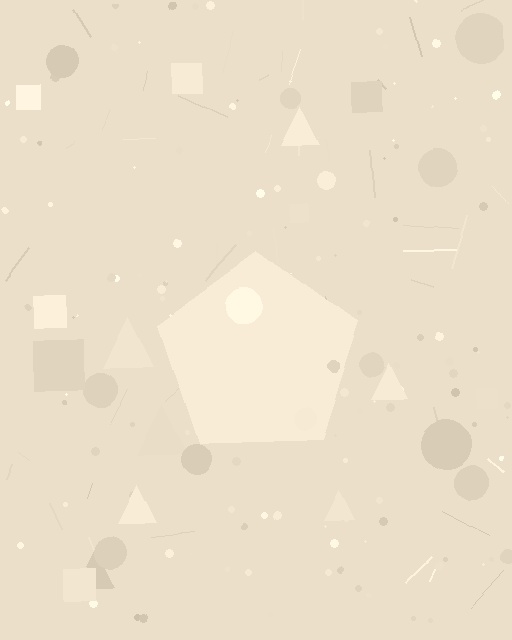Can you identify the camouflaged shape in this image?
The camouflaged shape is a pentagon.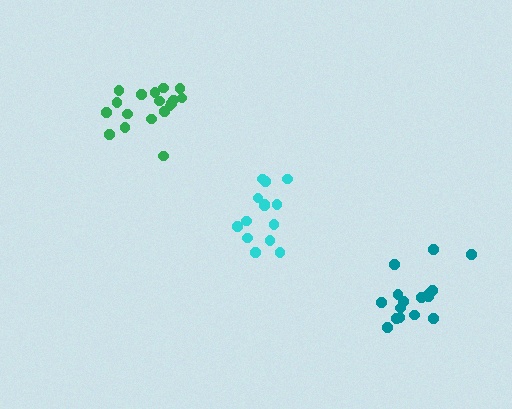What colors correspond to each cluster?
The clusters are colored: green, cyan, teal.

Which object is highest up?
The green cluster is topmost.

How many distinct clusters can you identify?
There are 3 distinct clusters.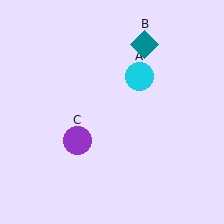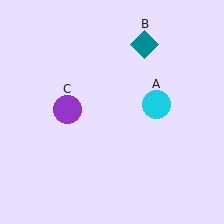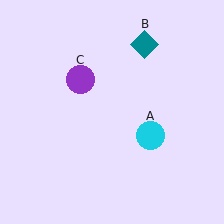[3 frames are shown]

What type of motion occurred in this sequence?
The cyan circle (object A), purple circle (object C) rotated clockwise around the center of the scene.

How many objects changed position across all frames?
2 objects changed position: cyan circle (object A), purple circle (object C).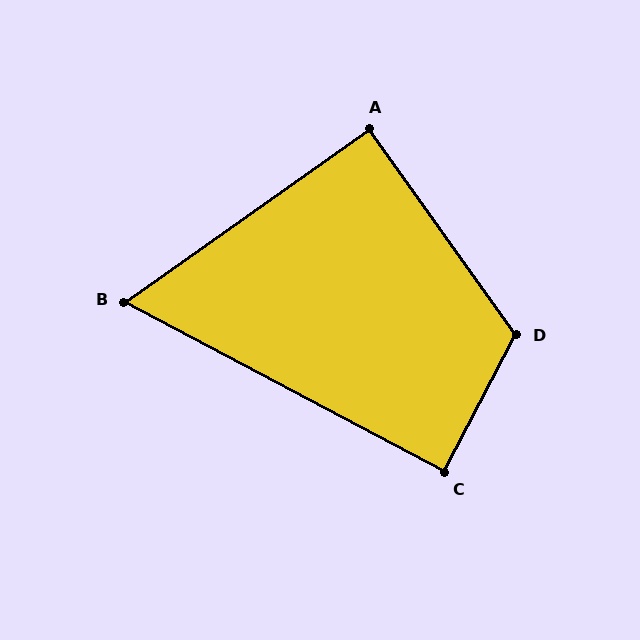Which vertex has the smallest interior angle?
B, at approximately 63 degrees.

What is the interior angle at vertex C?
Approximately 90 degrees (approximately right).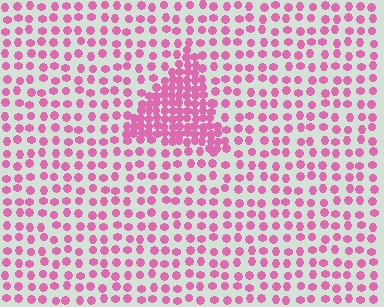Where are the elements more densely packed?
The elements are more densely packed inside the triangle boundary.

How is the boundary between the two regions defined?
The boundary is defined by a change in element density (approximately 2.6x ratio). All elements are the same color, size, and shape.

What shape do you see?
I see a triangle.